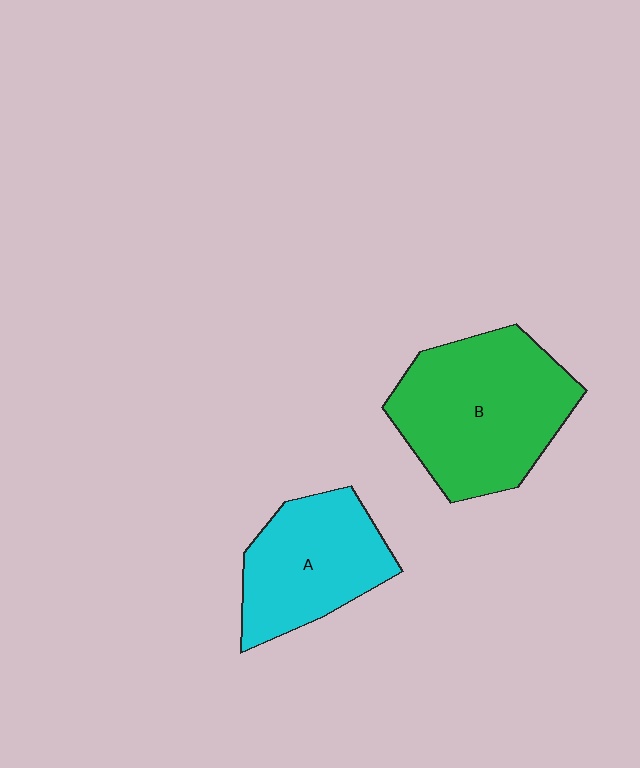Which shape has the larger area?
Shape B (green).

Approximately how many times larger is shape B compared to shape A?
Approximately 1.4 times.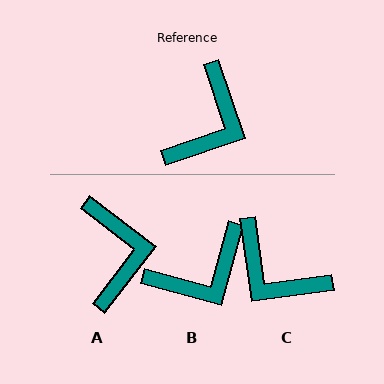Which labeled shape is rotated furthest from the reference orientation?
C, about 101 degrees away.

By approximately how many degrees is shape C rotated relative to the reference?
Approximately 101 degrees clockwise.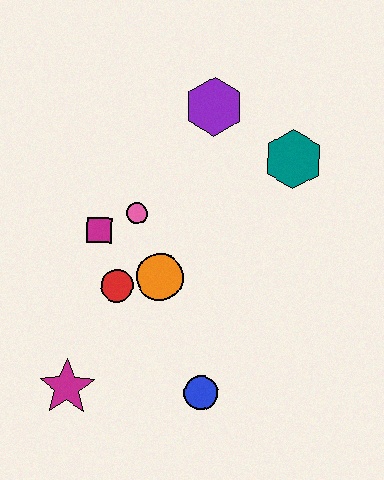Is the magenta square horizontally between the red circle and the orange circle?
No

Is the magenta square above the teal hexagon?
No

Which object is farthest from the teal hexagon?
The magenta star is farthest from the teal hexagon.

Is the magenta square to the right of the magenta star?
Yes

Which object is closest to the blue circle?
The orange circle is closest to the blue circle.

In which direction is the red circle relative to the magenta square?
The red circle is below the magenta square.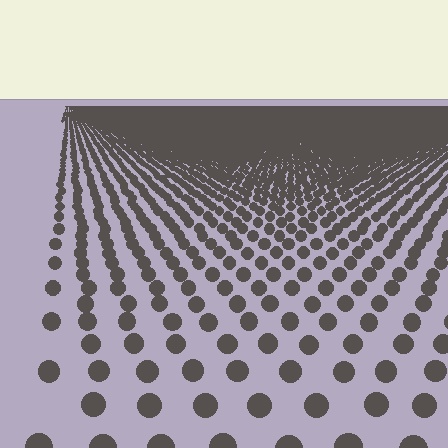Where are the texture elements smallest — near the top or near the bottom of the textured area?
Near the top.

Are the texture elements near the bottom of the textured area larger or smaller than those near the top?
Larger. Near the bottom, elements are closer to the viewer and appear at a bigger on-screen size.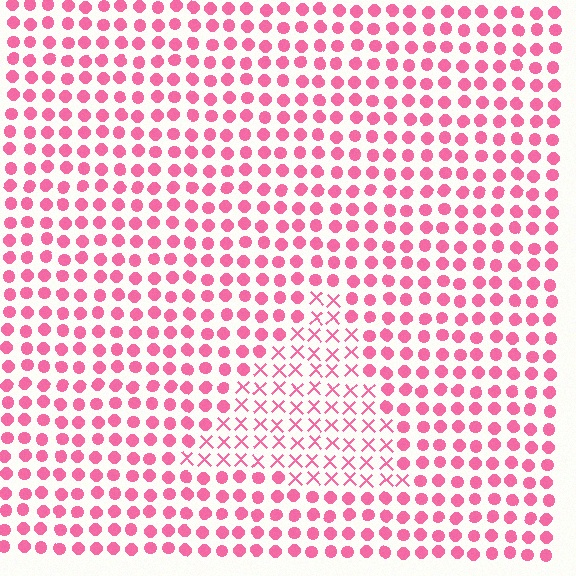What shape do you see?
I see a triangle.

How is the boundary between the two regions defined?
The boundary is defined by a change in element shape: X marks inside vs. circles outside. All elements share the same color and spacing.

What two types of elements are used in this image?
The image uses X marks inside the triangle region and circles outside it.